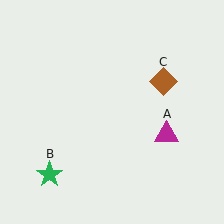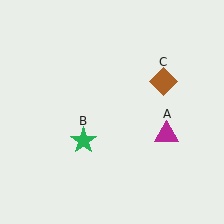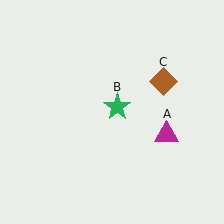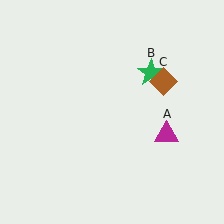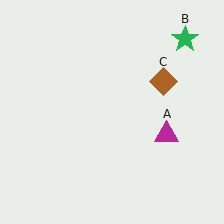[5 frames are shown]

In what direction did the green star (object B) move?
The green star (object B) moved up and to the right.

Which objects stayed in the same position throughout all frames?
Magenta triangle (object A) and brown diamond (object C) remained stationary.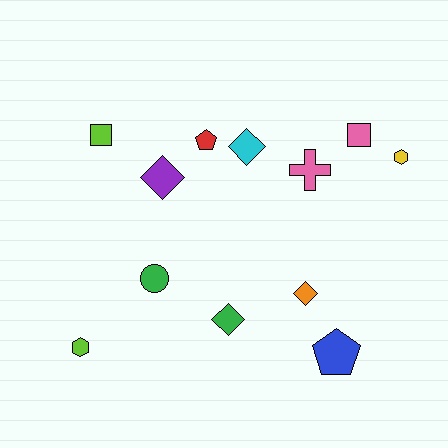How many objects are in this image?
There are 12 objects.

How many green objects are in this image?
There are 2 green objects.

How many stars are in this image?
There are no stars.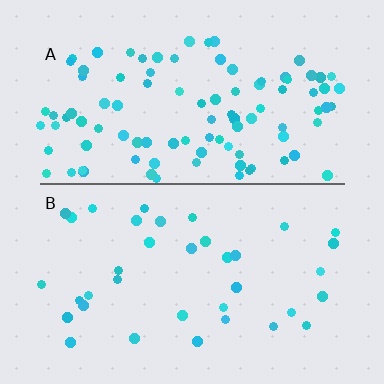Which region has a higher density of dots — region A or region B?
A (the top).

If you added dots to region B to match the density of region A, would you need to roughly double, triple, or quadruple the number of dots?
Approximately triple.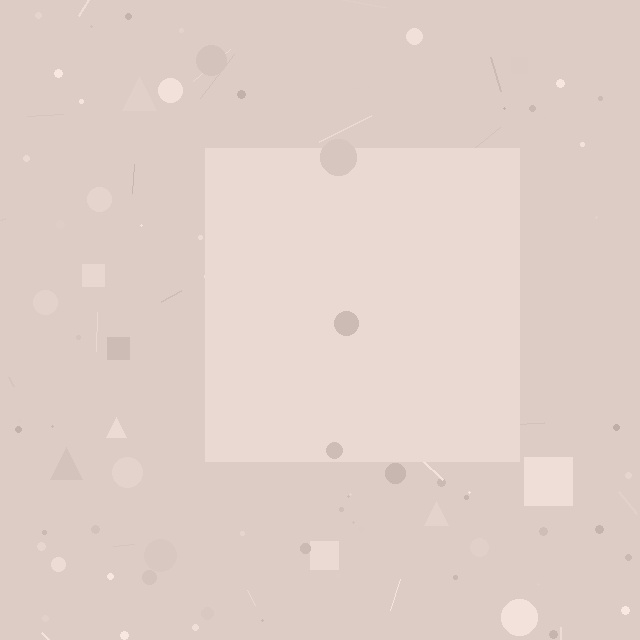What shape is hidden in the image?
A square is hidden in the image.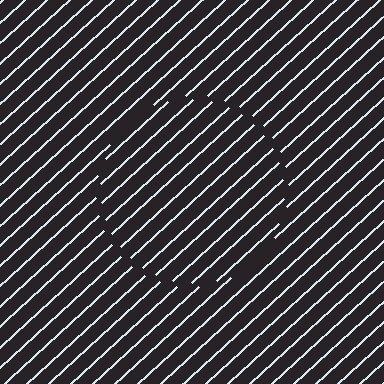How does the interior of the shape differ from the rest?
The interior of the shape contains the same grating, shifted by half a period — the contour is defined by the phase discontinuity where line-ends from the inner and outer gratings abut.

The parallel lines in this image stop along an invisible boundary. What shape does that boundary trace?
An illusory circle. The interior of the shape contains the same grating, shifted by half a period — the contour is defined by the phase discontinuity where line-ends from the inner and outer gratings abut.